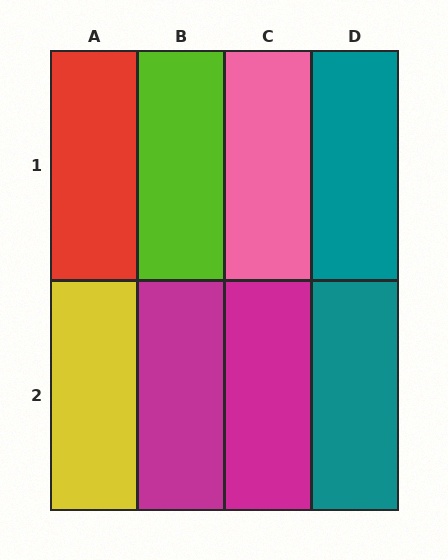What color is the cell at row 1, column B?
Lime.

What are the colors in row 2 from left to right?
Yellow, magenta, magenta, teal.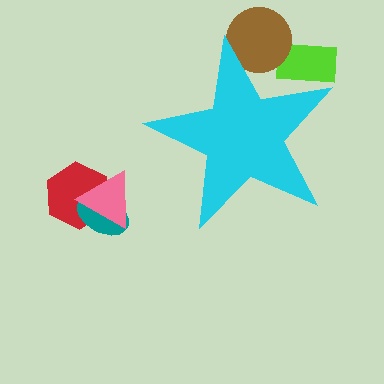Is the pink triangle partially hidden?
No, the pink triangle is fully visible.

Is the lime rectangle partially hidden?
Yes, the lime rectangle is partially hidden behind the cyan star.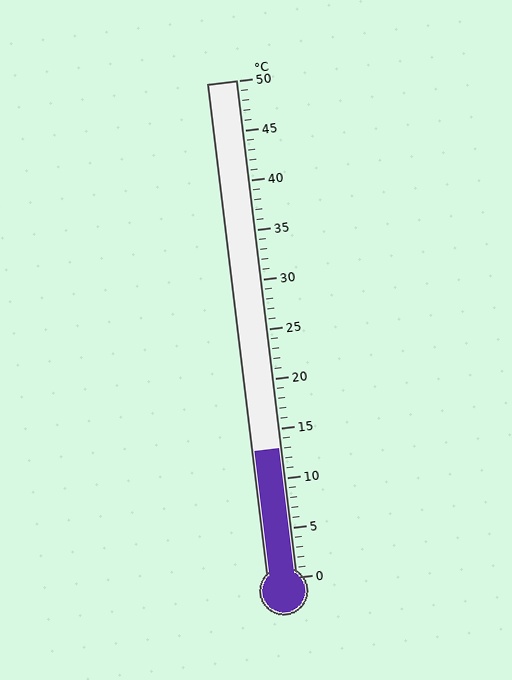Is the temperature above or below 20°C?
The temperature is below 20°C.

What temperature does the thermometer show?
The thermometer shows approximately 13°C.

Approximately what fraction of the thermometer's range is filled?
The thermometer is filled to approximately 25% of its range.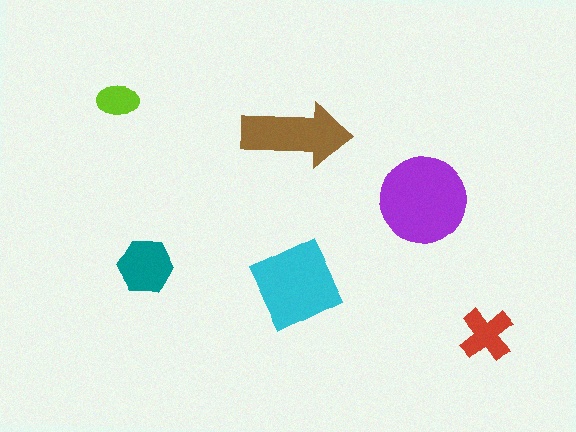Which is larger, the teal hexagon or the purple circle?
The purple circle.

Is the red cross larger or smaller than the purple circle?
Smaller.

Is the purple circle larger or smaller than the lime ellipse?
Larger.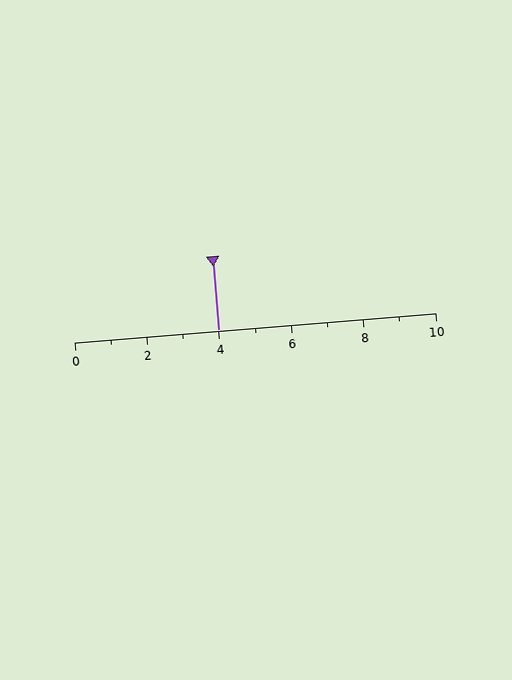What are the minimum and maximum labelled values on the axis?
The axis runs from 0 to 10.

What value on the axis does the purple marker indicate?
The marker indicates approximately 4.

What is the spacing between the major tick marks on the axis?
The major ticks are spaced 2 apart.